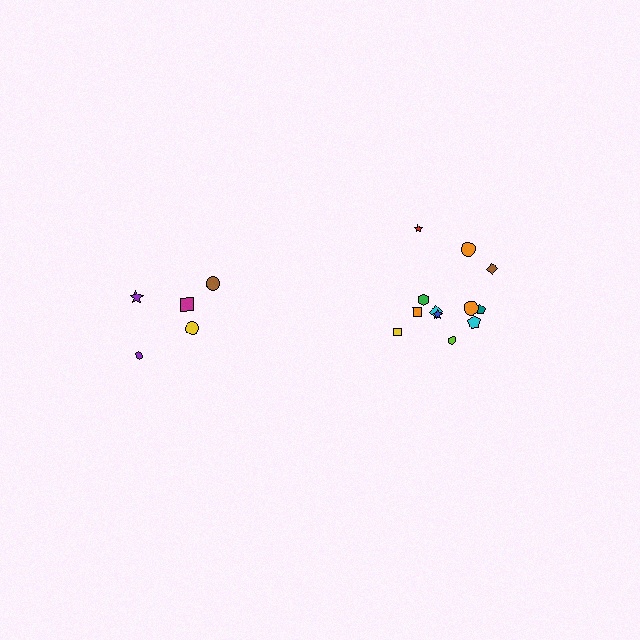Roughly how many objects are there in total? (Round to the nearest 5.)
Roughly 15 objects in total.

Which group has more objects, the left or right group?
The right group.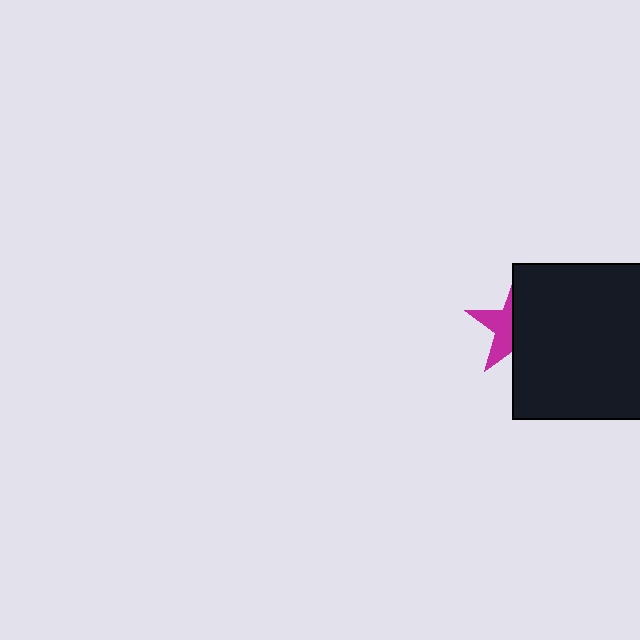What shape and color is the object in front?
The object in front is a black square.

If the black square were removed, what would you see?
You would see the complete magenta star.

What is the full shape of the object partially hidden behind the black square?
The partially hidden object is a magenta star.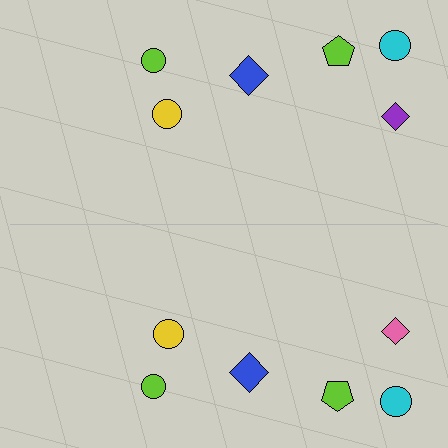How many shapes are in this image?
There are 12 shapes in this image.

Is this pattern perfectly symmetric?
No, the pattern is not perfectly symmetric. The pink diamond on the bottom side breaks the symmetry — its mirror counterpart is purple.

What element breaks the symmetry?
The pink diamond on the bottom side breaks the symmetry — its mirror counterpart is purple.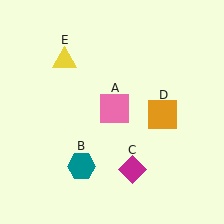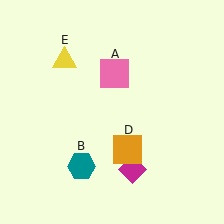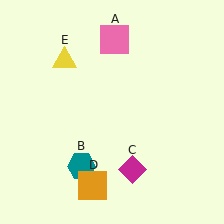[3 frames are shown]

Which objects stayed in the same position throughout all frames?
Teal hexagon (object B) and magenta diamond (object C) and yellow triangle (object E) remained stationary.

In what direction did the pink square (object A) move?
The pink square (object A) moved up.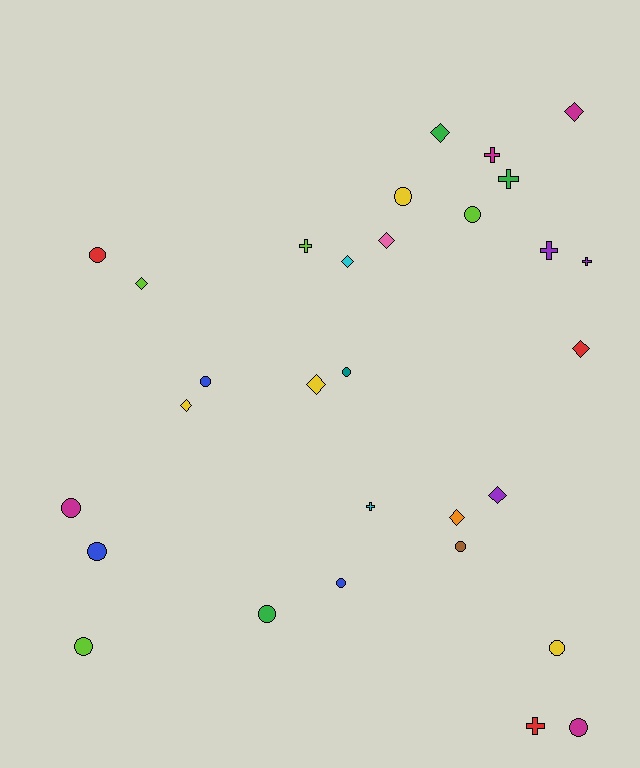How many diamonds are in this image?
There are 10 diamonds.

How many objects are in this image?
There are 30 objects.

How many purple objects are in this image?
There are 3 purple objects.